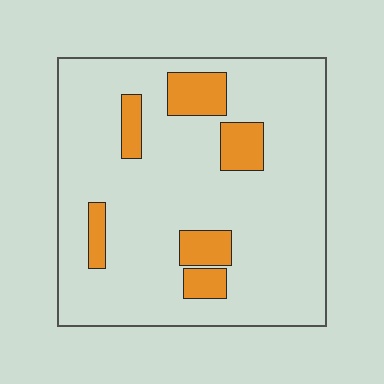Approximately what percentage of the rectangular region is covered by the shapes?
Approximately 15%.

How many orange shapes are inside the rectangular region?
6.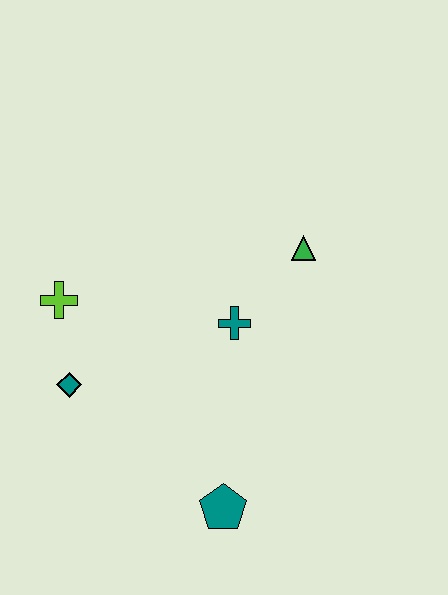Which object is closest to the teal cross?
The green triangle is closest to the teal cross.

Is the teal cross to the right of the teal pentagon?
Yes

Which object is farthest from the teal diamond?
The green triangle is farthest from the teal diamond.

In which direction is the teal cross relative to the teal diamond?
The teal cross is to the right of the teal diamond.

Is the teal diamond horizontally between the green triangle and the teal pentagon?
No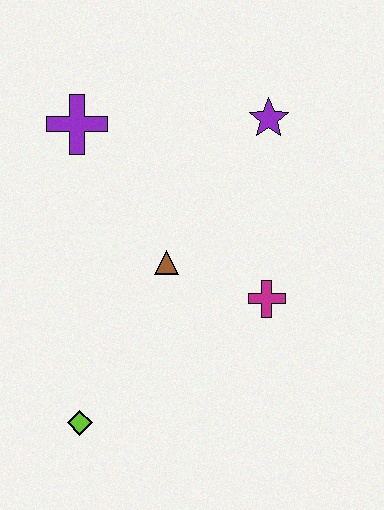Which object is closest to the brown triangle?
The magenta cross is closest to the brown triangle.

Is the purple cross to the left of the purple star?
Yes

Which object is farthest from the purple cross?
The lime diamond is farthest from the purple cross.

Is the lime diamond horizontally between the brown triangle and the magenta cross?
No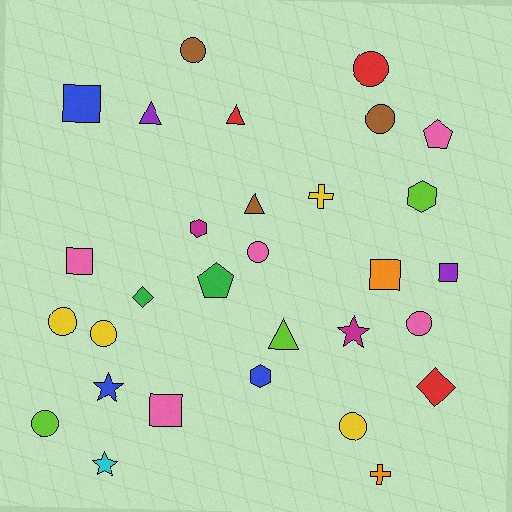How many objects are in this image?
There are 30 objects.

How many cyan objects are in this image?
There is 1 cyan object.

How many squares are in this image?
There are 5 squares.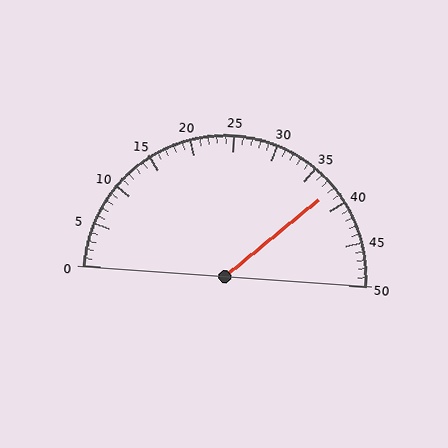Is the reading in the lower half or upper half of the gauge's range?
The reading is in the upper half of the range (0 to 50).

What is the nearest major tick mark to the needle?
The nearest major tick mark is 40.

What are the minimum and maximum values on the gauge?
The gauge ranges from 0 to 50.